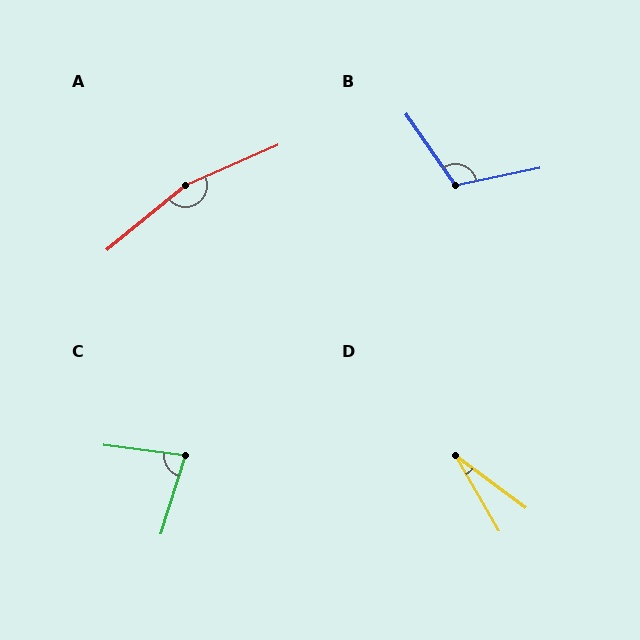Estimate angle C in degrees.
Approximately 80 degrees.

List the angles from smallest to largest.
D (23°), C (80°), B (113°), A (164°).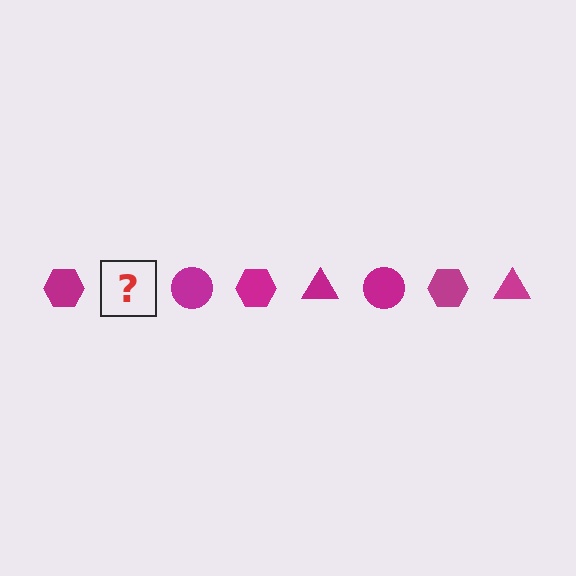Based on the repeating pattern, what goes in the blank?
The blank should be a magenta triangle.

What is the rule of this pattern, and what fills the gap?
The rule is that the pattern cycles through hexagon, triangle, circle shapes in magenta. The gap should be filled with a magenta triangle.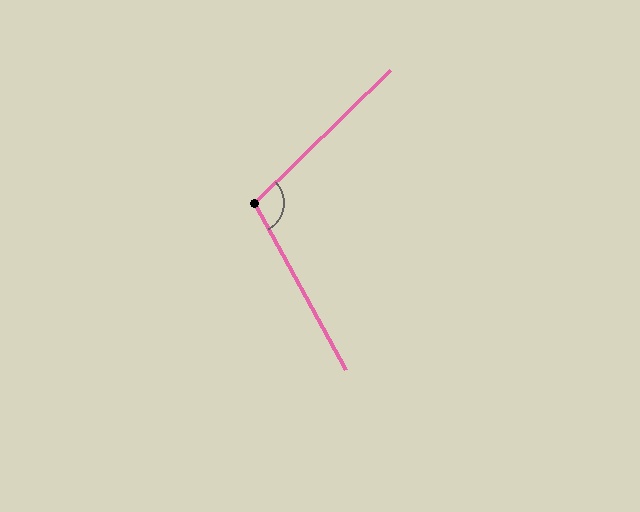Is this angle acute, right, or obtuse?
It is obtuse.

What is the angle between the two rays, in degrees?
Approximately 105 degrees.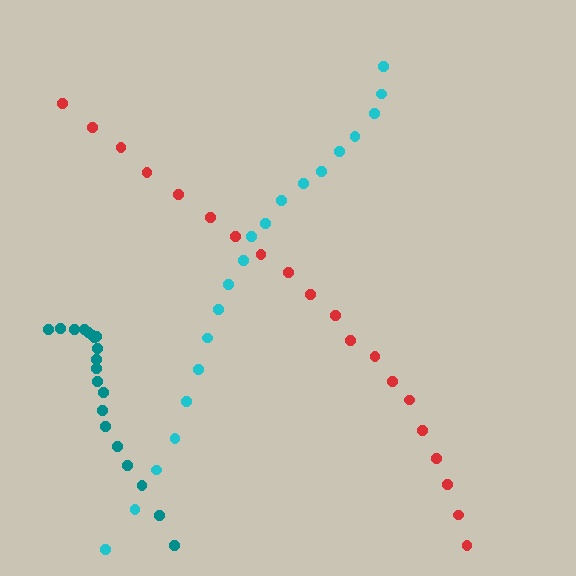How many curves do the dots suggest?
There are 3 distinct paths.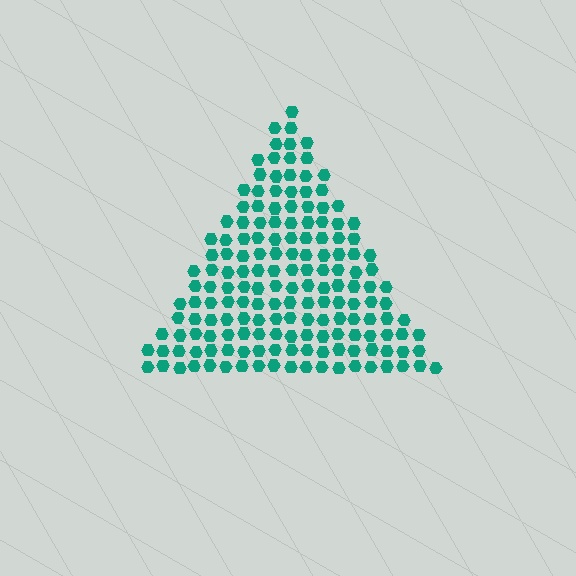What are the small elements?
The small elements are hexagons.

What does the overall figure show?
The overall figure shows a triangle.